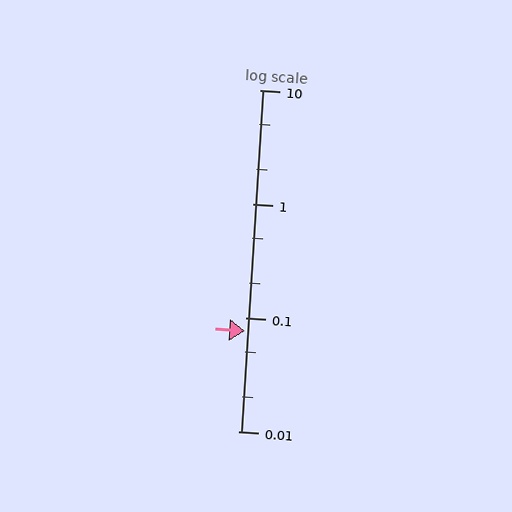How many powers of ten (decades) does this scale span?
The scale spans 3 decades, from 0.01 to 10.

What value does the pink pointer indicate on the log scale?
The pointer indicates approximately 0.076.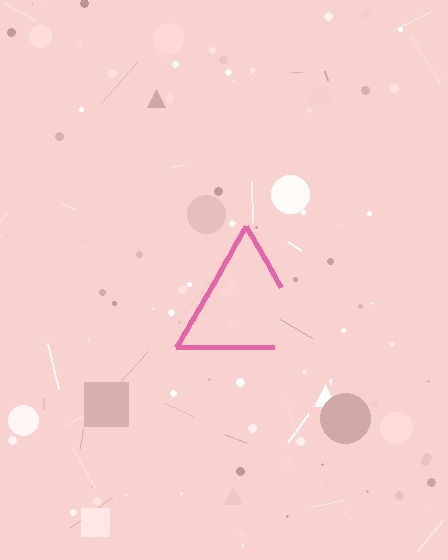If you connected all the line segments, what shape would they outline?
They would outline a triangle.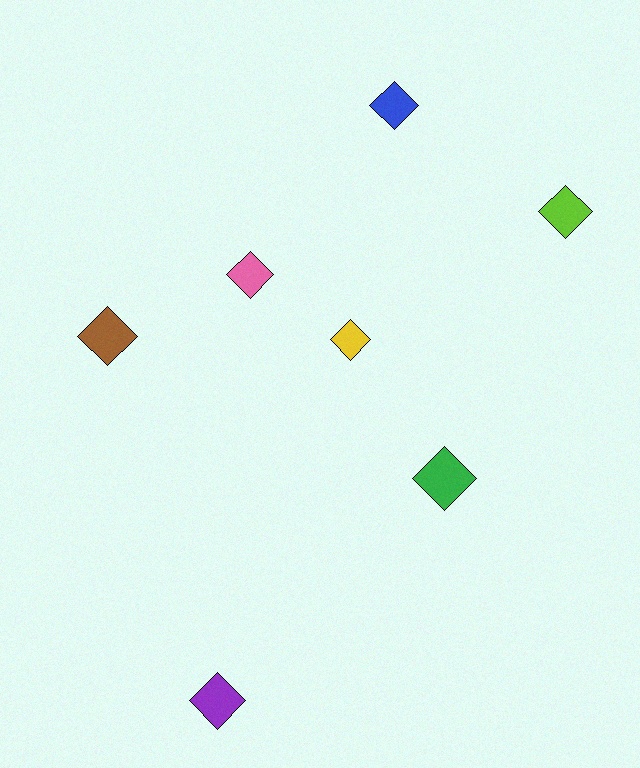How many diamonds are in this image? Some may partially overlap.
There are 7 diamonds.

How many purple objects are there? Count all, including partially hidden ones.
There is 1 purple object.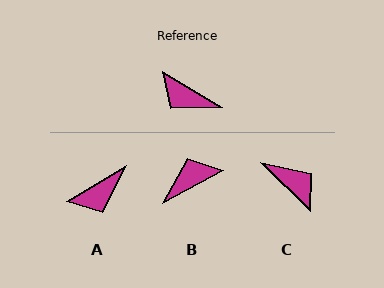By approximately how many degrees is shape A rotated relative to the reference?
Approximately 62 degrees counter-clockwise.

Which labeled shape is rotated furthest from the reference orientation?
C, about 166 degrees away.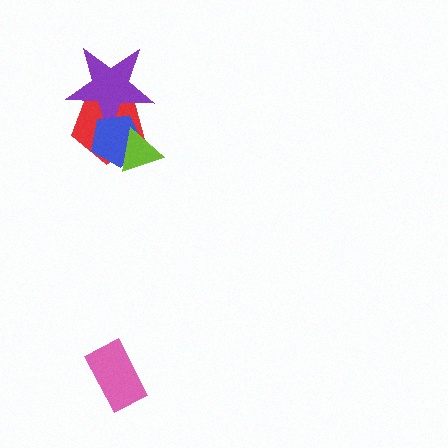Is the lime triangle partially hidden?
No, no other shape covers it.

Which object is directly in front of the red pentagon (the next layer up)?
The purple star is directly in front of the red pentagon.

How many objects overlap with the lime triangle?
2 objects overlap with the lime triangle.